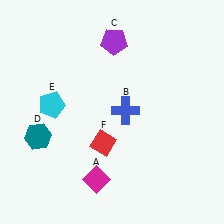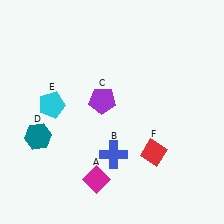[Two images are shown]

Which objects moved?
The objects that moved are: the blue cross (B), the purple pentagon (C), the red diamond (F).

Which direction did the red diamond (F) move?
The red diamond (F) moved right.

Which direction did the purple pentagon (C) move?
The purple pentagon (C) moved down.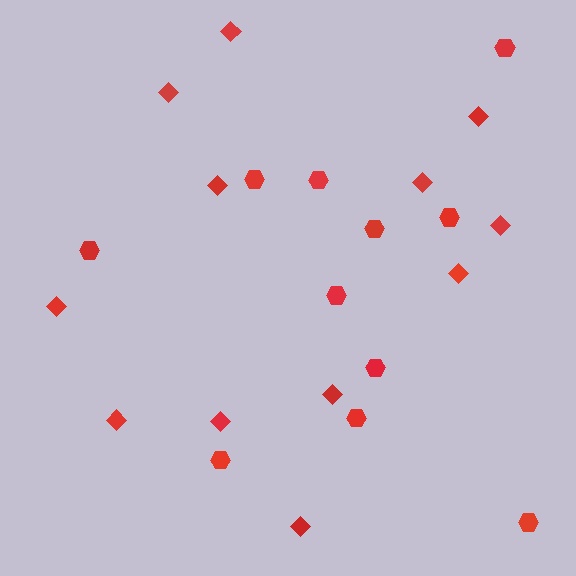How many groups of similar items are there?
There are 2 groups: one group of hexagons (11) and one group of diamonds (12).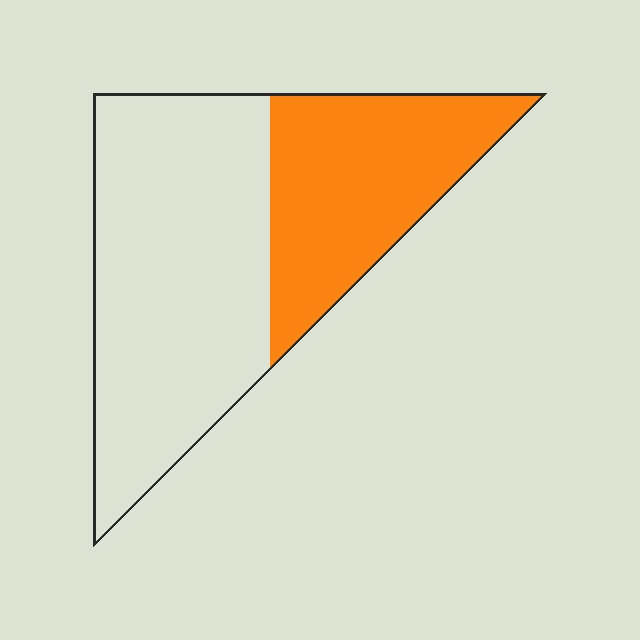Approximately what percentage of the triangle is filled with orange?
Approximately 35%.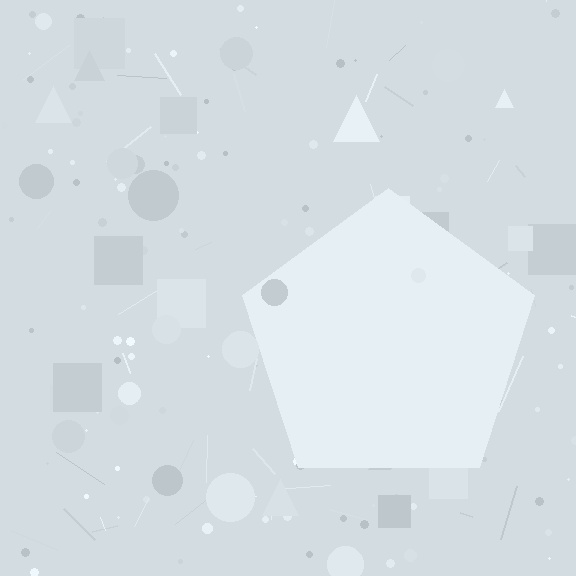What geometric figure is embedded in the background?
A pentagon is embedded in the background.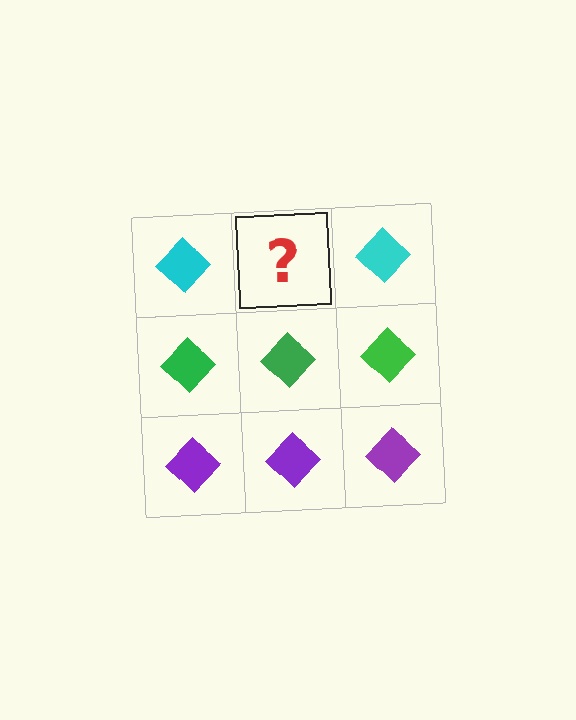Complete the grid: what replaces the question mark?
The question mark should be replaced with a cyan diamond.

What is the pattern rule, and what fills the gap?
The rule is that each row has a consistent color. The gap should be filled with a cyan diamond.